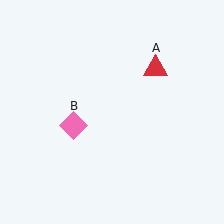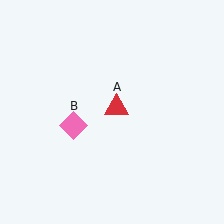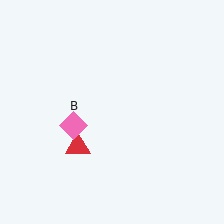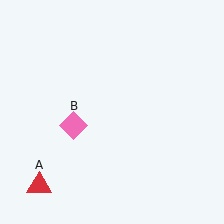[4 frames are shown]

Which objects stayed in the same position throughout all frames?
Pink diamond (object B) remained stationary.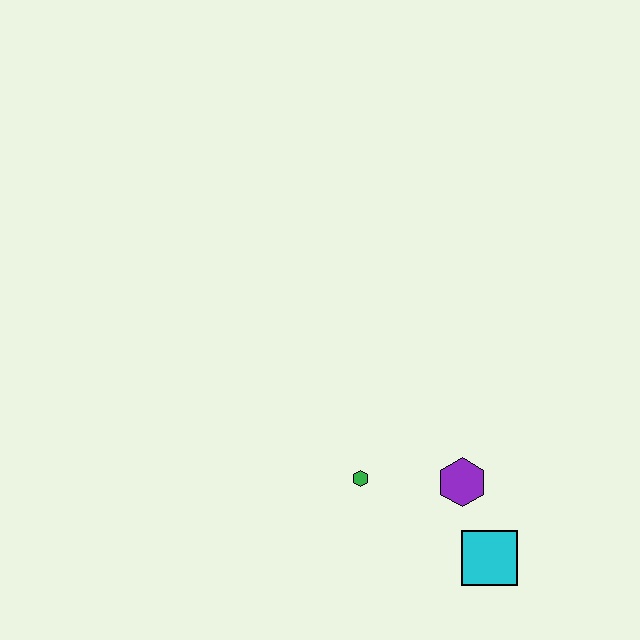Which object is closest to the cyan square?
The purple hexagon is closest to the cyan square.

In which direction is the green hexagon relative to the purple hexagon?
The green hexagon is to the left of the purple hexagon.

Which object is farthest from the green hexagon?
The cyan square is farthest from the green hexagon.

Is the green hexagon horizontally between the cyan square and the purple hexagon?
No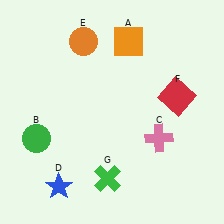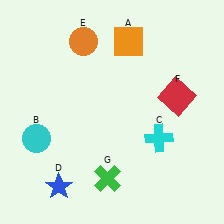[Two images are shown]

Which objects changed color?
B changed from green to cyan. C changed from pink to cyan.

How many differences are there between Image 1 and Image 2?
There are 2 differences between the two images.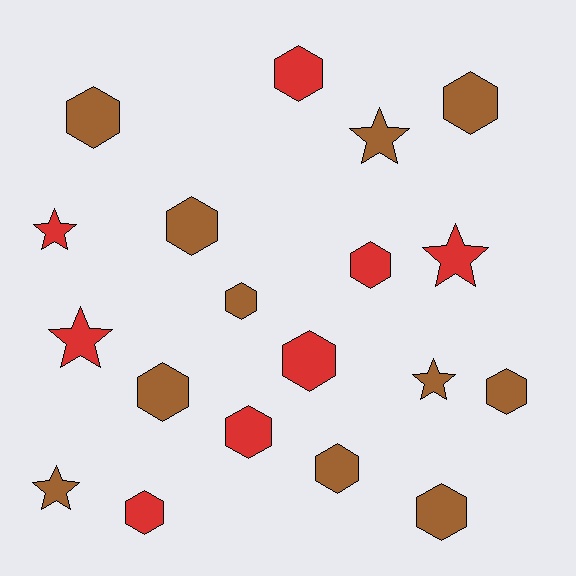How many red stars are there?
There are 3 red stars.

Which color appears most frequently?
Brown, with 11 objects.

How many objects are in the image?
There are 19 objects.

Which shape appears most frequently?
Hexagon, with 13 objects.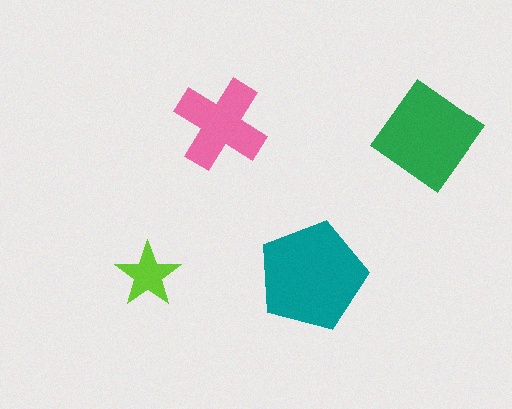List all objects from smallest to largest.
The lime star, the pink cross, the green diamond, the teal pentagon.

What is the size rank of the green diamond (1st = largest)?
2nd.